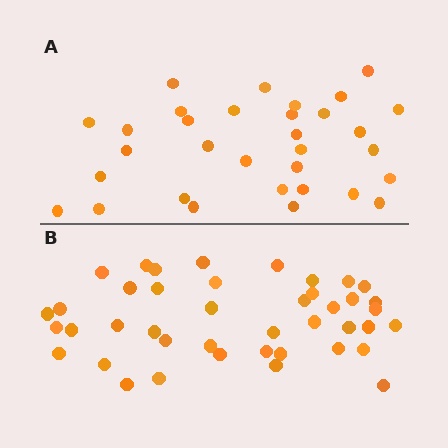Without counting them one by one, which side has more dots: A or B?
Region B (the bottom region) has more dots.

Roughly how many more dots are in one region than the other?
Region B has roughly 10 or so more dots than region A.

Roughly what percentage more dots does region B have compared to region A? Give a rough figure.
About 30% more.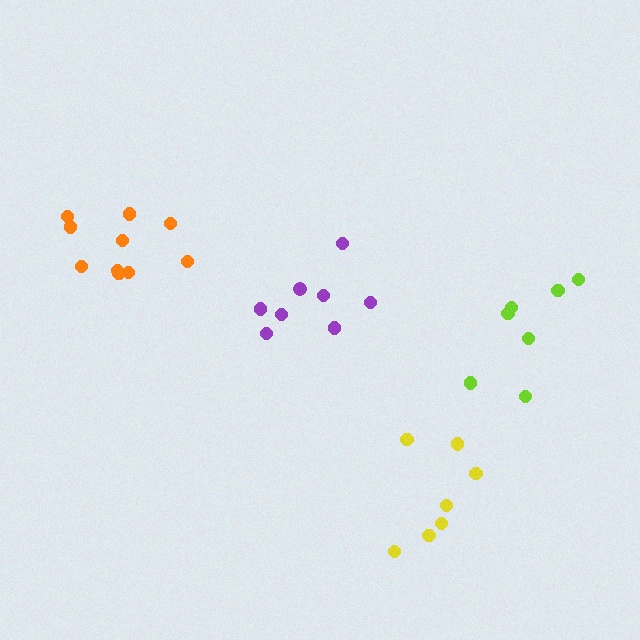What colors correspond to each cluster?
The clusters are colored: orange, purple, yellow, lime.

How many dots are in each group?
Group 1: 10 dots, Group 2: 8 dots, Group 3: 7 dots, Group 4: 7 dots (32 total).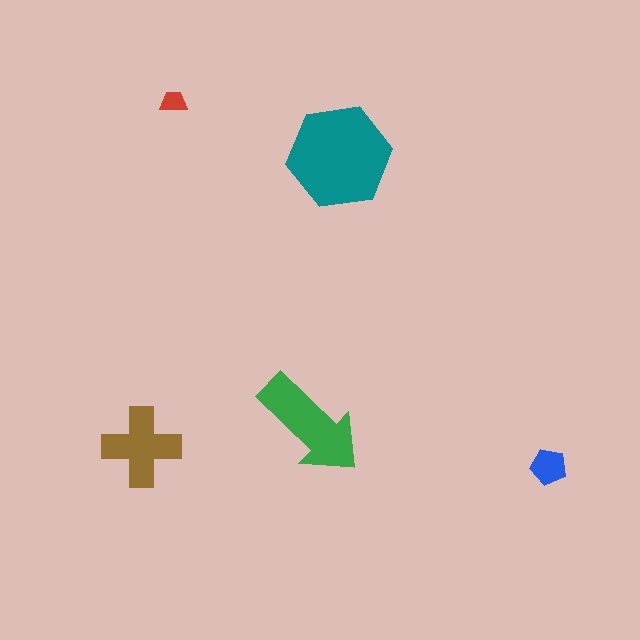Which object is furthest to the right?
The blue pentagon is rightmost.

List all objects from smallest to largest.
The red trapezoid, the blue pentagon, the brown cross, the green arrow, the teal hexagon.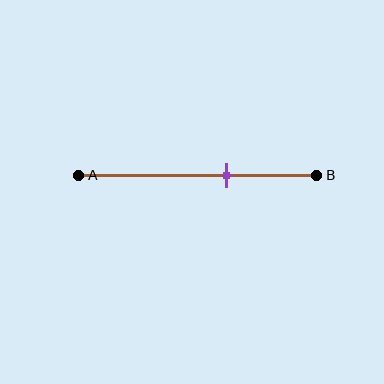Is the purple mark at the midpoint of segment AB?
No, the mark is at about 60% from A, not at the 50% midpoint.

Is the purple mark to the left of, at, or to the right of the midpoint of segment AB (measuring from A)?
The purple mark is to the right of the midpoint of segment AB.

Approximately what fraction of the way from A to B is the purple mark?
The purple mark is approximately 60% of the way from A to B.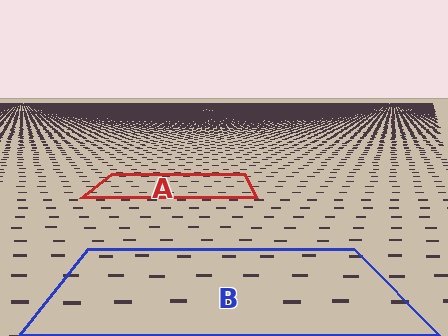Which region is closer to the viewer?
Region B is closer. The texture elements there are larger and more spread out.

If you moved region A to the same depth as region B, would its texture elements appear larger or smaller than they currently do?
They would appear larger. At a closer depth, the same texture elements are projected at a bigger on-screen size.